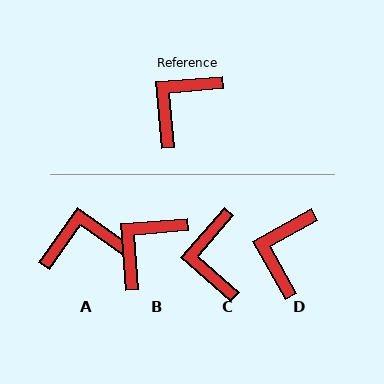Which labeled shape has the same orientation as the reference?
B.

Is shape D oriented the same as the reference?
No, it is off by about 24 degrees.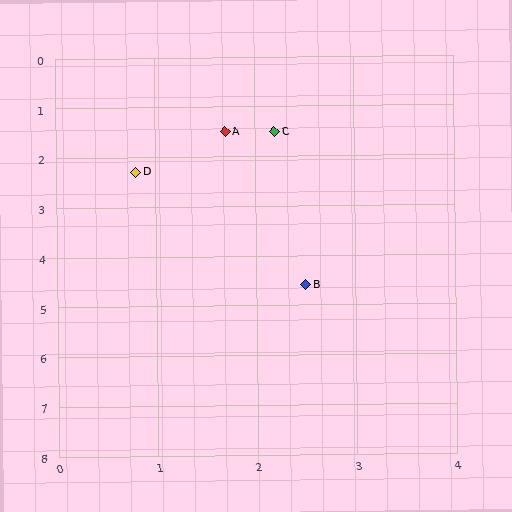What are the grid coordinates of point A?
Point A is at approximately (1.7, 1.5).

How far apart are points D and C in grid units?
Points D and C are about 1.6 grid units apart.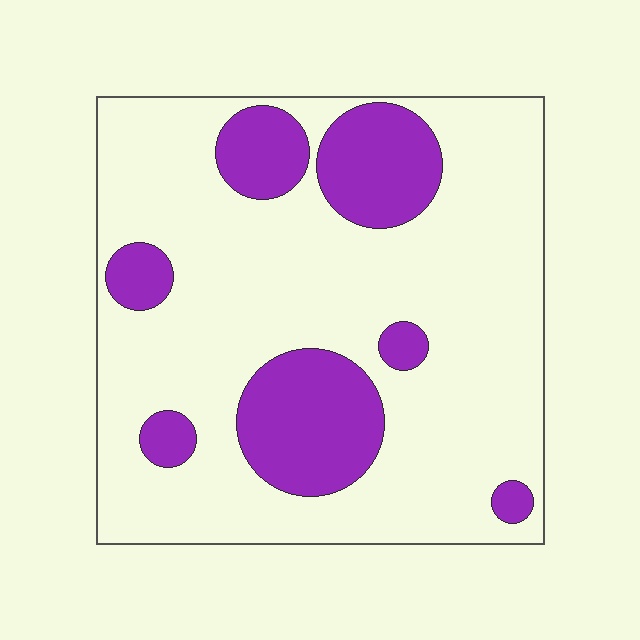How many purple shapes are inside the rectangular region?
7.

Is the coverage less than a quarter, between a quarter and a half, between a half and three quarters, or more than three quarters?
Less than a quarter.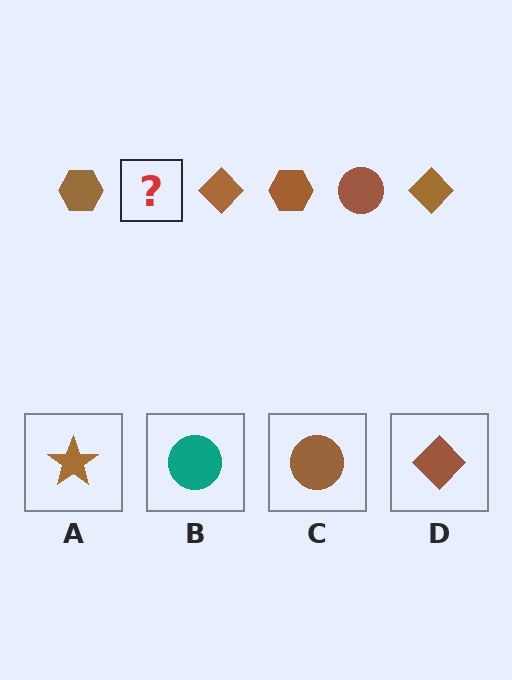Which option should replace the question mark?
Option C.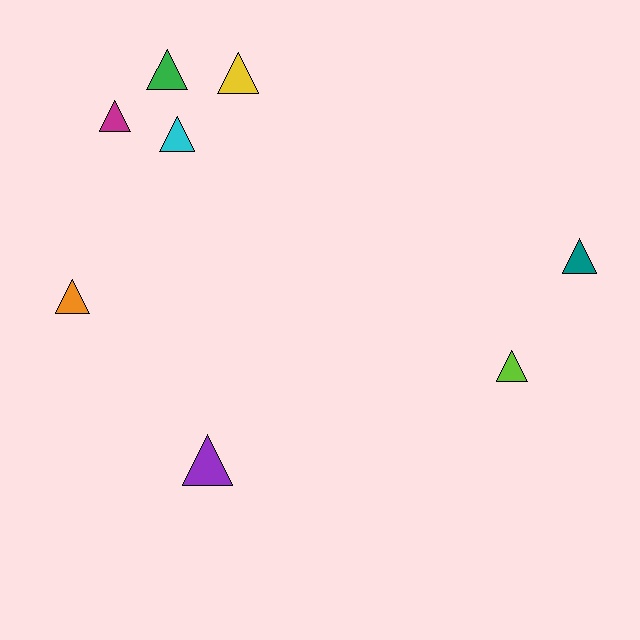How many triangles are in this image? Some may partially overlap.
There are 8 triangles.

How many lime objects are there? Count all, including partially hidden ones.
There is 1 lime object.